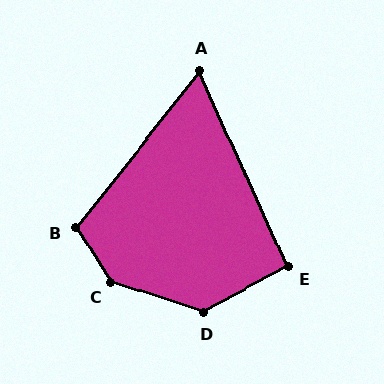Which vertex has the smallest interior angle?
A, at approximately 63 degrees.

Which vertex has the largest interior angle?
C, at approximately 141 degrees.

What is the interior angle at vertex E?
Approximately 94 degrees (approximately right).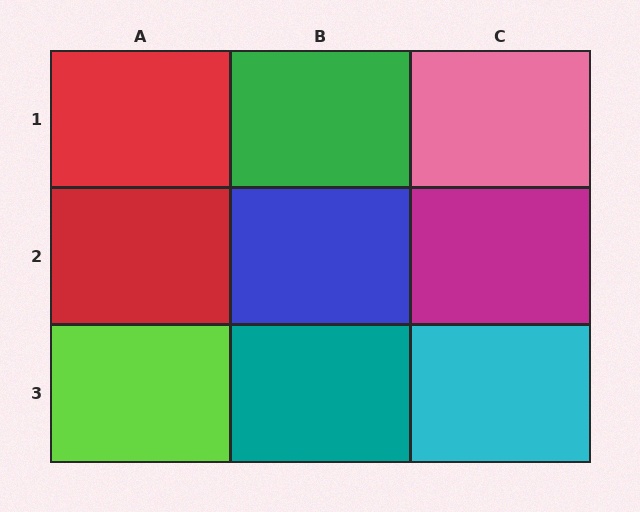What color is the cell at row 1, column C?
Pink.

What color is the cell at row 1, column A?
Red.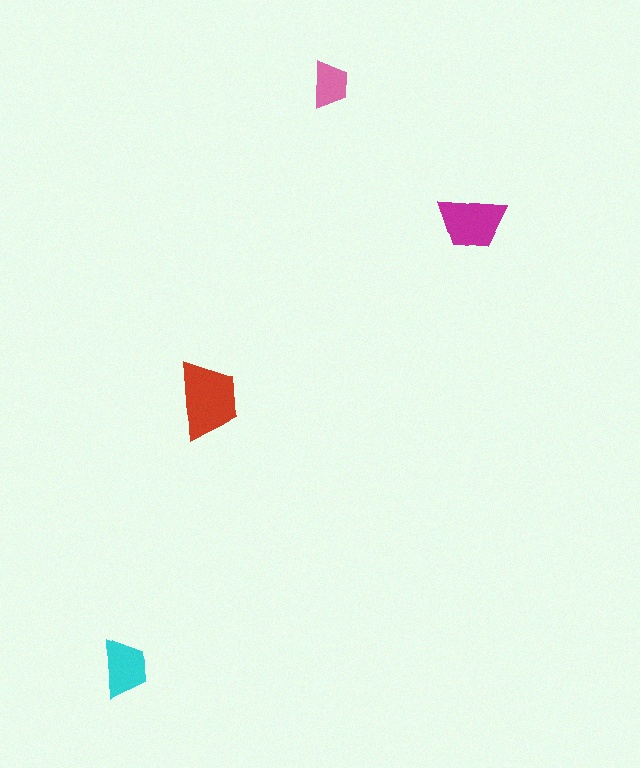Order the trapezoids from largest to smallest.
the red one, the magenta one, the cyan one, the pink one.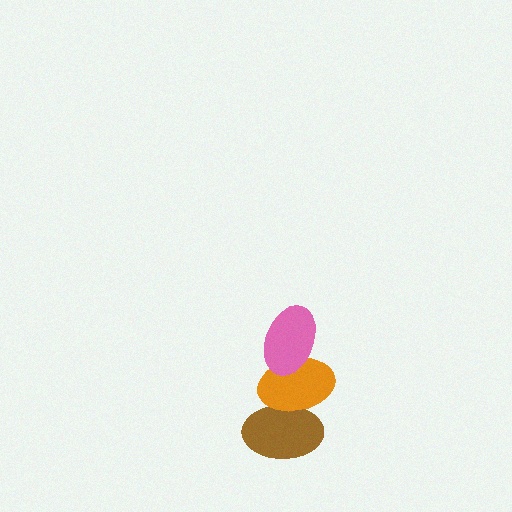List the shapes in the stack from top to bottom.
From top to bottom: the pink ellipse, the orange ellipse, the brown ellipse.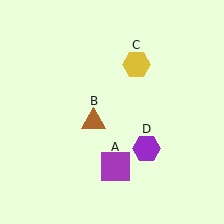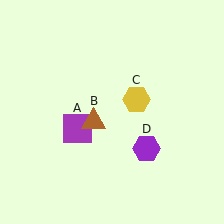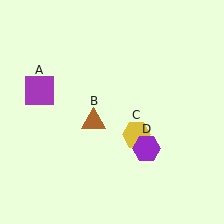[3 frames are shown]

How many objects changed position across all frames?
2 objects changed position: purple square (object A), yellow hexagon (object C).